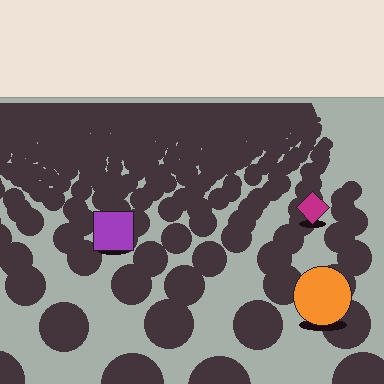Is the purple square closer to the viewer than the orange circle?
No. The orange circle is closer — you can tell from the texture gradient: the ground texture is coarser near it.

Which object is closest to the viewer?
The orange circle is closest. The texture marks near it are larger and more spread out.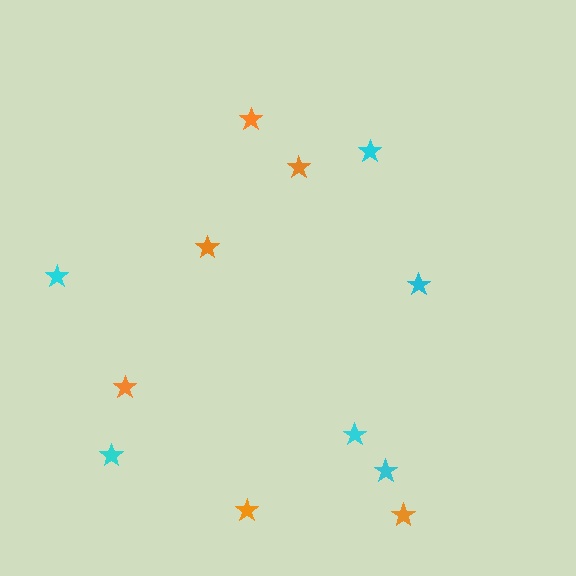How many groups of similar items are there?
There are 2 groups: one group of cyan stars (6) and one group of orange stars (6).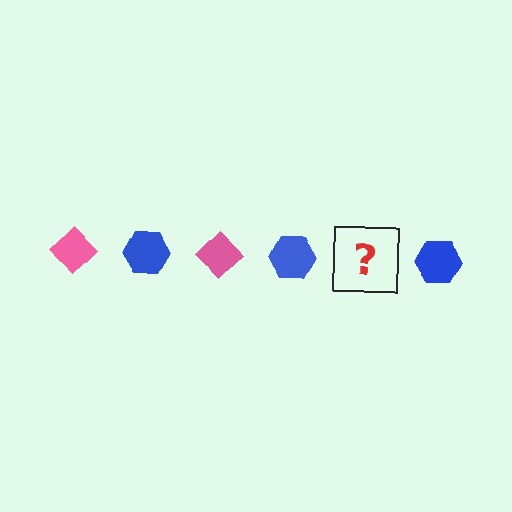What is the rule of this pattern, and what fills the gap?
The rule is that the pattern alternates between pink diamond and blue hexagon. The gap should be filled with a pink diamond.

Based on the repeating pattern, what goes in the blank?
The blank should be a pink diamond.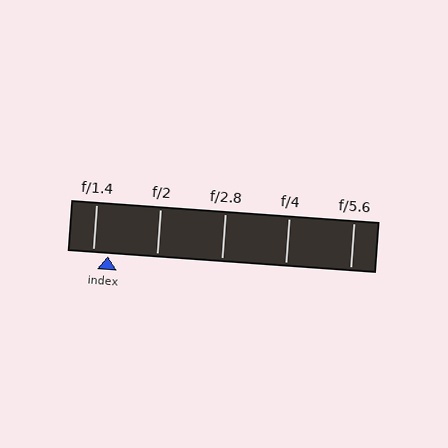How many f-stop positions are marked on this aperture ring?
There are 5 f-stop positions marked.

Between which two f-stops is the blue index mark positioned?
The index mark is between f/1.4 and f/2.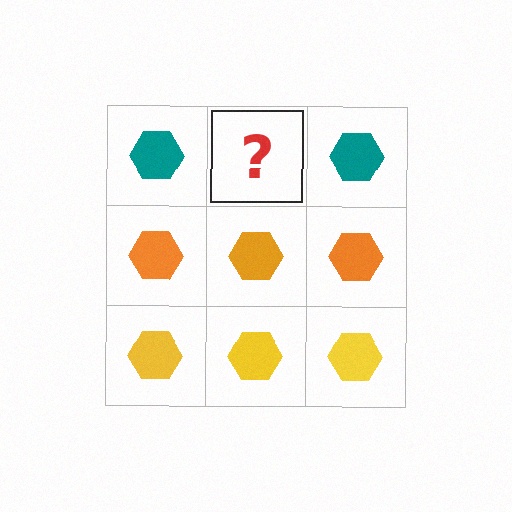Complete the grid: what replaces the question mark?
The question mark should be replaced with a teal hexagon.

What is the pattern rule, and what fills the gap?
The rule is that each row has a consistent color. The gap should be filled with a teal hexagon.